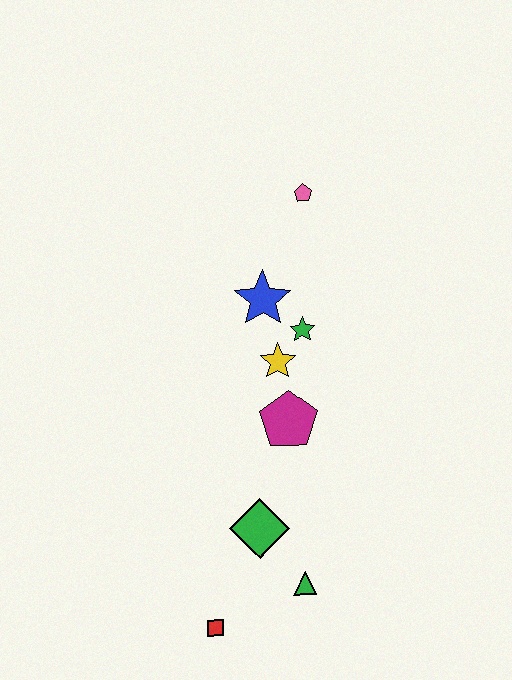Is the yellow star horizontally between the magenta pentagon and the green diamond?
Yes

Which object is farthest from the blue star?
The red square is farthest from the blue star.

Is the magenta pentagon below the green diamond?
No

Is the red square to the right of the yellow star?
No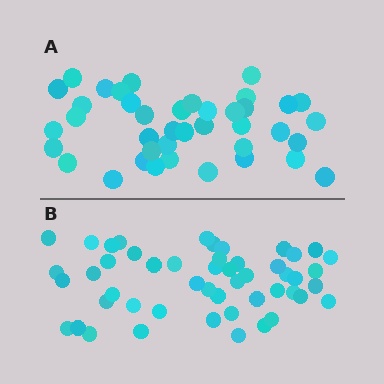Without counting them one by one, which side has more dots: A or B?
Region B (the bottom region) has more dots.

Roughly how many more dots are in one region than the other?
Region B has roughly 10 or so more dots than region A.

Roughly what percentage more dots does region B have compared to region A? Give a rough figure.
About 25% more.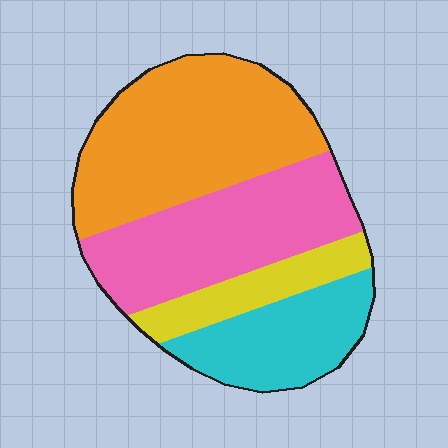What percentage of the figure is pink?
Pink covers about 30% of the figure.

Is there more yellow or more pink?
Pink.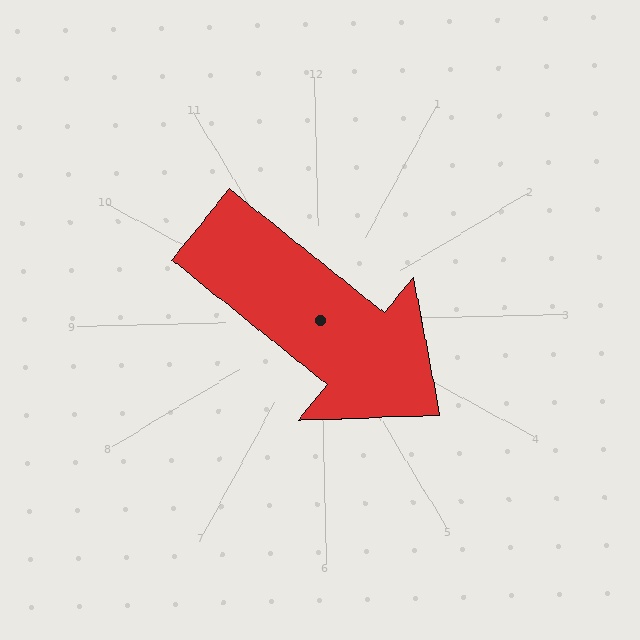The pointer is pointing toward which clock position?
Roughly 4 o'clock.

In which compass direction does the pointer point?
Southeast.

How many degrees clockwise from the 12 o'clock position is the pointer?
Approximately 130 degrees.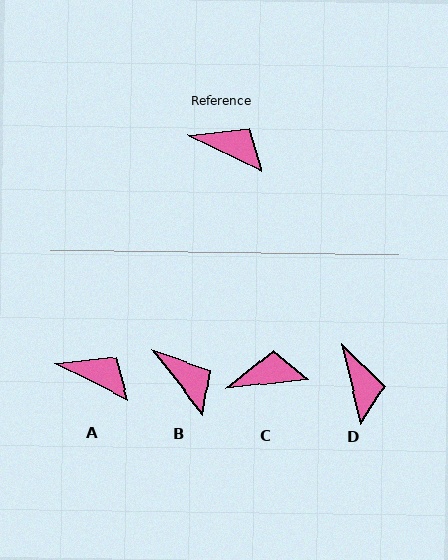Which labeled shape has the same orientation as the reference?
A.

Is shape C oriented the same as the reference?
No, it is off by about 33 degrees.